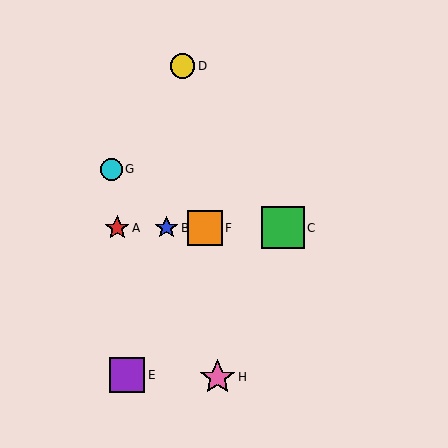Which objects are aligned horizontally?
Objects A, B, C, F are aligned horizontally.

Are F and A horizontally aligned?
Yes, both are at y≈228.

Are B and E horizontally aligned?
No, B is at y≈228 and E is at y≈375.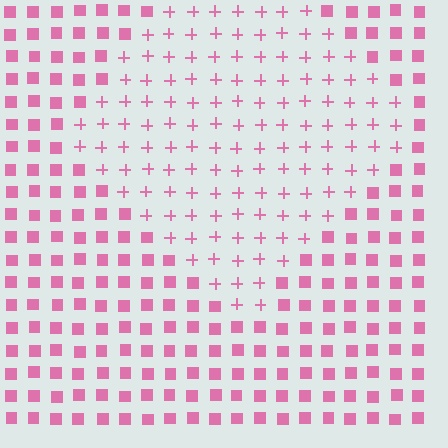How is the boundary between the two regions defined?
The boundary is defined by a change in element shape: plus signs inside vs. squares outside. All elements share the same color and spacing.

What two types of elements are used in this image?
The image uses plus signs inside the diamond region and squares outside it.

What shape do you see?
I see a diamond.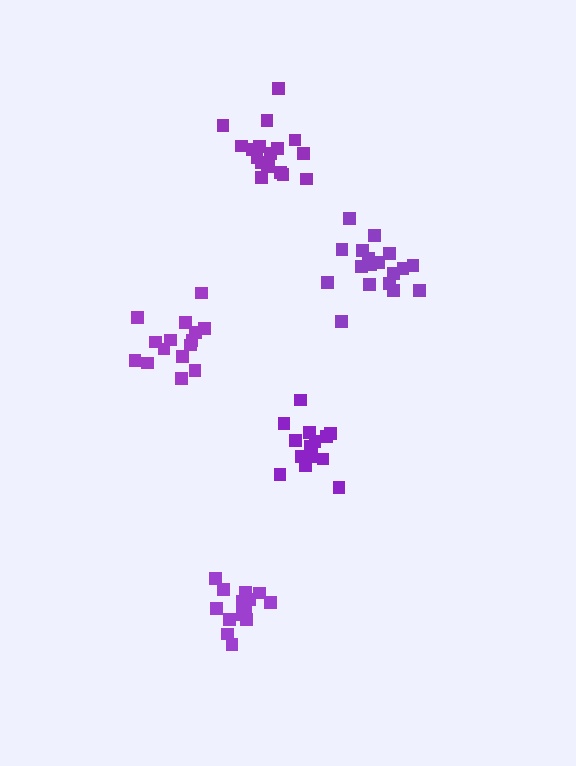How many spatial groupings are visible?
There are 5 spatial groupings.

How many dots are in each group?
Group 1: 15 dots, Group 2: 15 dots, Group 3: 15 dots, Group 4: 18 dots, Group 5: 18 dots (81 total).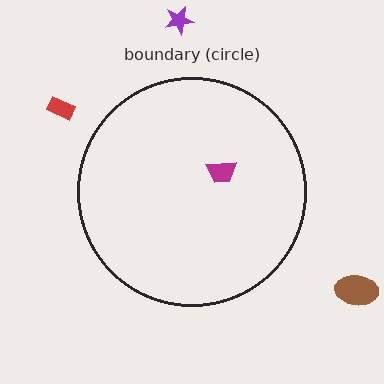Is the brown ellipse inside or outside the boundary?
Outside.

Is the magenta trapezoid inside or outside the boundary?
Inside.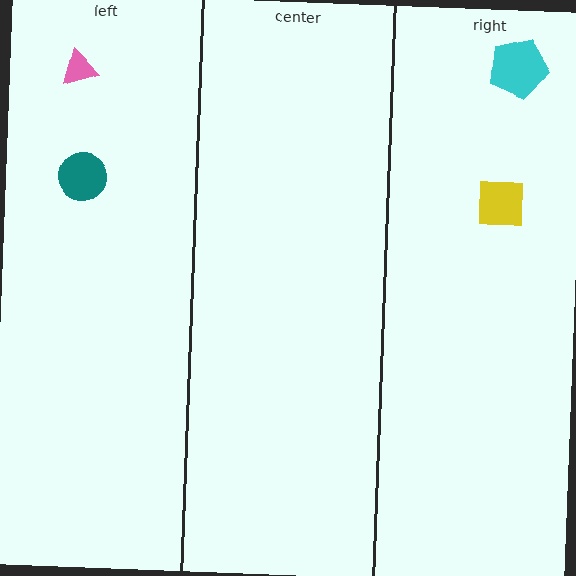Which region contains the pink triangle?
The left region.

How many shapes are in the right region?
2.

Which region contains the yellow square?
The right region.